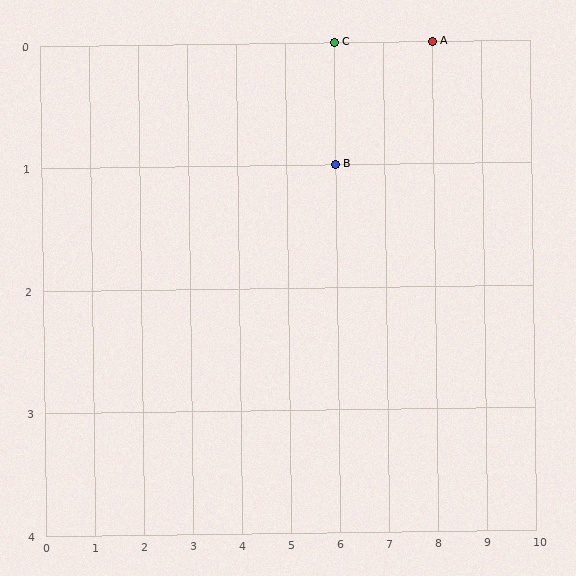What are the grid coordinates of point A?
Point A is at grid coordinates (8, 0).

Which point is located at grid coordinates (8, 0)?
Point A is at (8, 0).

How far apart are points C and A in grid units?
Points C and A are 2 columns apart.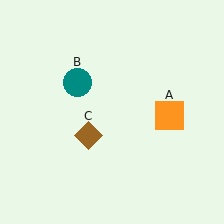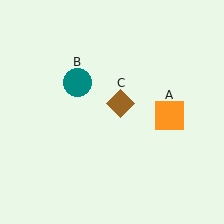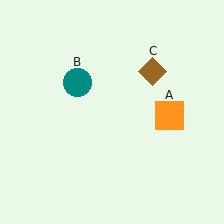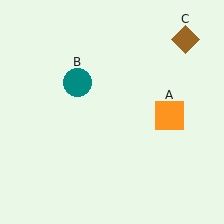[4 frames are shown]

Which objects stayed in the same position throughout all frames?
Orange square (object A) and teal circle (object B) remained stationary.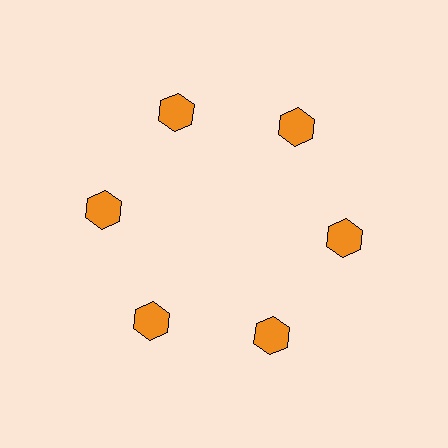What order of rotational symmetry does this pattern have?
This pattern has 6-fold rotational symmetry.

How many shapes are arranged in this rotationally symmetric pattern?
There are 6 shapes, arranged in 6 groups of 1.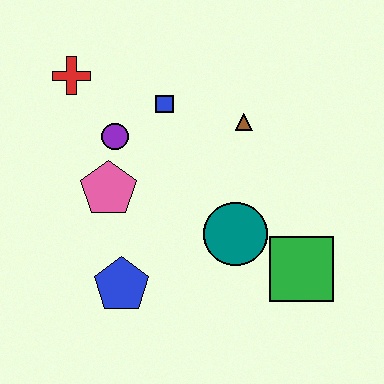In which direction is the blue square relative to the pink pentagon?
The blue square is above the pink pentagon.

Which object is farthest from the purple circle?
The green square is farthest from the purple circle.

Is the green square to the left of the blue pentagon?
No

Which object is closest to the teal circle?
The green square is closest to the teal circle.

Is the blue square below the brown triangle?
No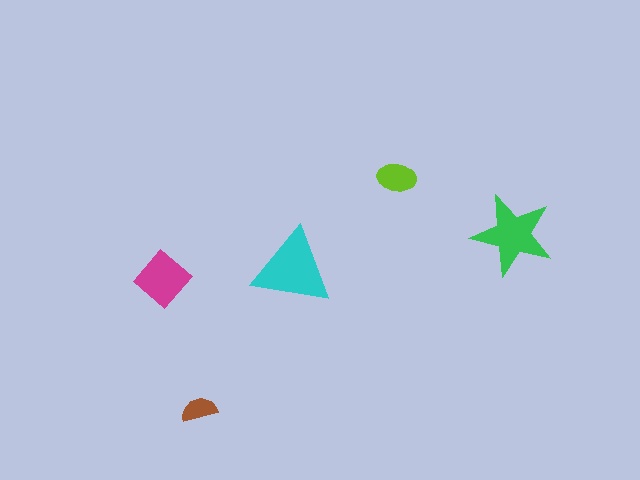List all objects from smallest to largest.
The brown semicircle, the lime ellipse, the magenta diamond, the green star, the cyan triangle.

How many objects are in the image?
There are 5 objects in the image.